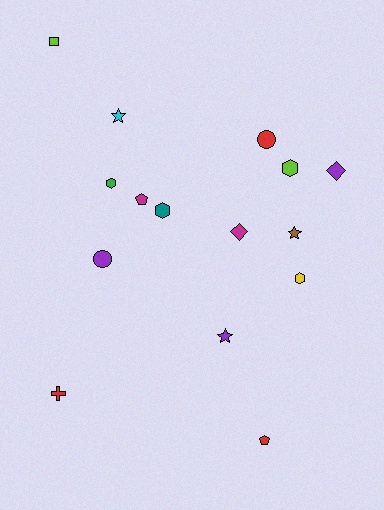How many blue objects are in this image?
There are no blue objects.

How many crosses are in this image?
There is 1 cross.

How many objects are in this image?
There are 15 objects.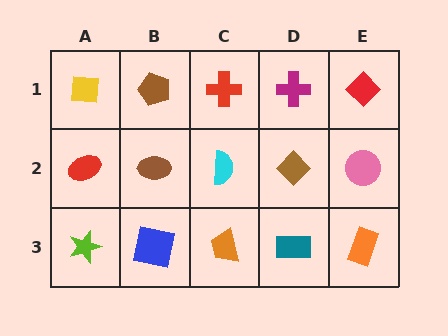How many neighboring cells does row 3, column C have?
3.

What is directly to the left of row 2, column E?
A brown diamond.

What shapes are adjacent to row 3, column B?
A brown ellipse (row 2, column B), a lime star (row 3, column A), an orange trapezoid (row 3, column C).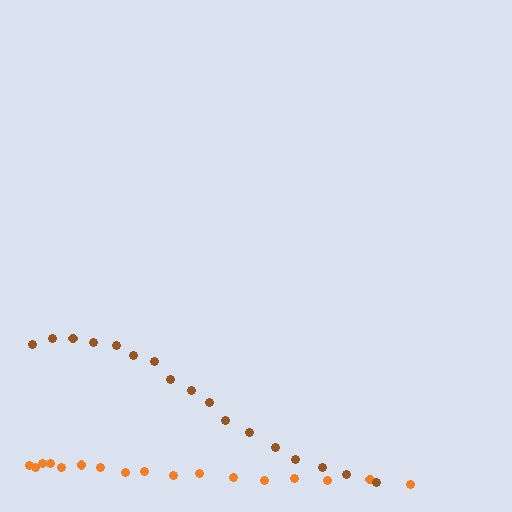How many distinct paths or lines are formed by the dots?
There are 2 distinct paths.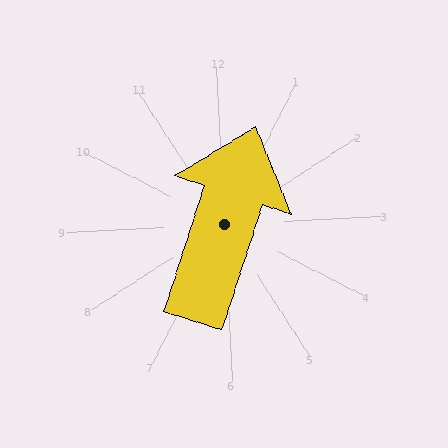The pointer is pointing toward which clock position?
Roughly 1 o'clock.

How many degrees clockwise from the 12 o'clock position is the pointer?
Approximately 21 degrees.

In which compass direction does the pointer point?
North.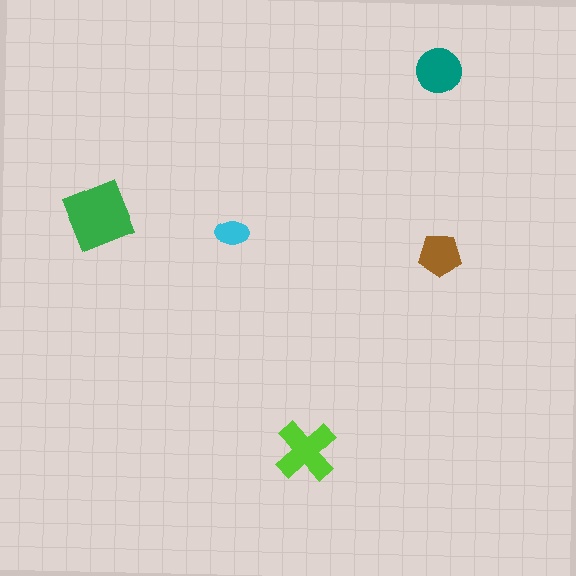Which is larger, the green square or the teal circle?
The green square.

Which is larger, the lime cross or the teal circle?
The lime cross.